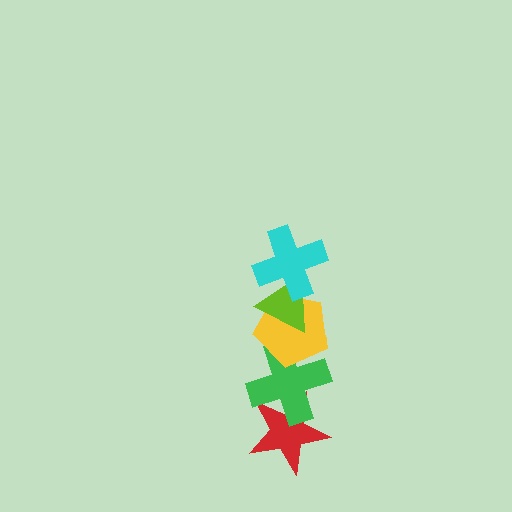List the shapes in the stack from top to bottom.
From top to bottom: the cyan cross, the lime triangle, the yellow pentagon, the green cross, the red star.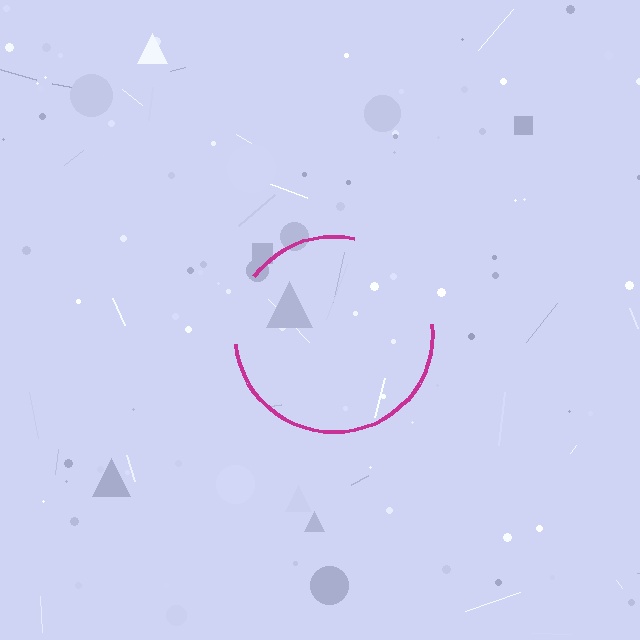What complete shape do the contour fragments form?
The contour fragments form a circle.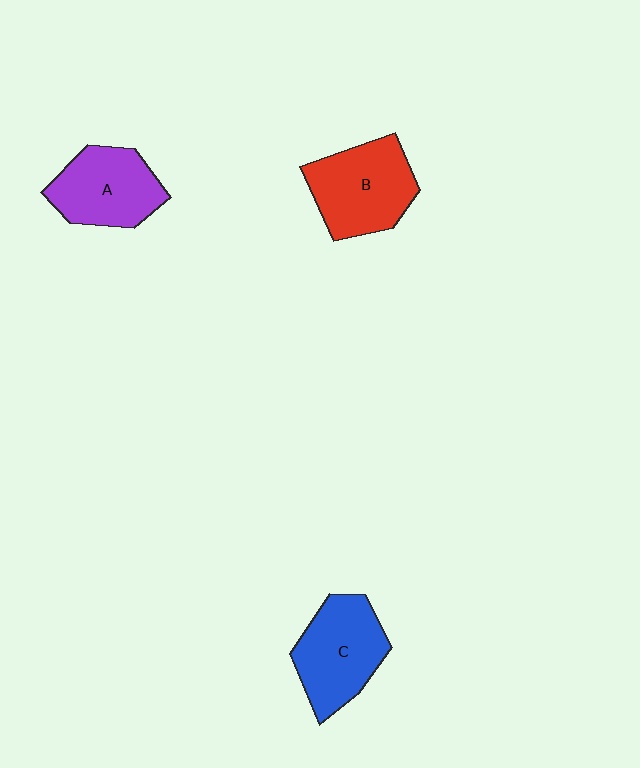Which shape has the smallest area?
Shape A (purple).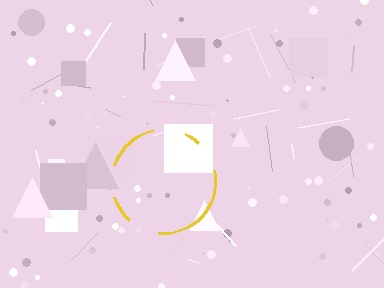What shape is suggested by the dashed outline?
The dashed outline suggests a circle.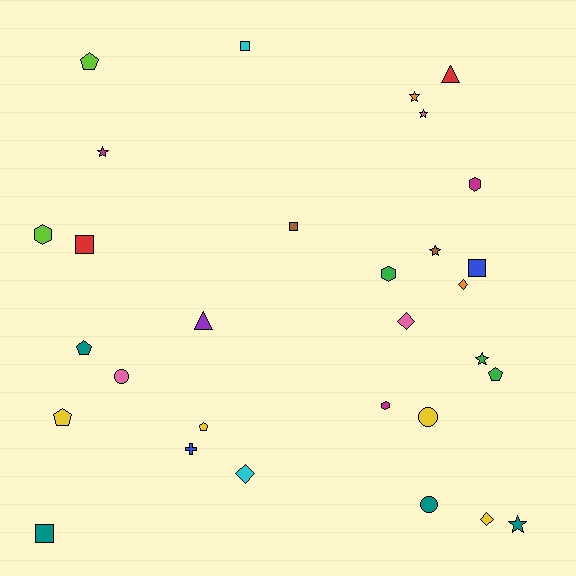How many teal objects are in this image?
There are 4 teal objects.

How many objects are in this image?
There are 30 objects.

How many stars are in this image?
There are 6 stars.